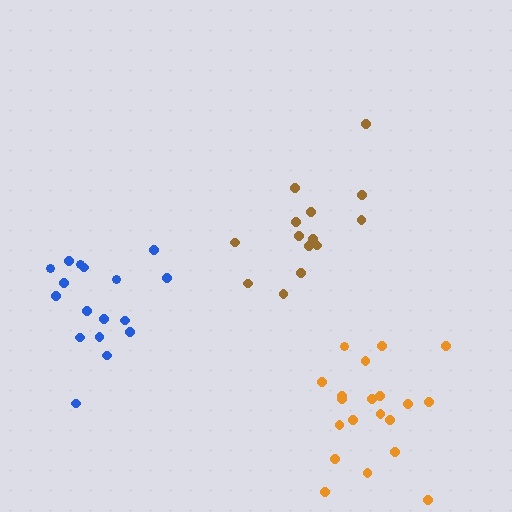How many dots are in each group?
Group 1: 14 dots, Group 2: 17 dots, Group 3: 20 dots (51 total).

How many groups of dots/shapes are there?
There are 3 groups.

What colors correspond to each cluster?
The clusters are colored: brown, blue, orange.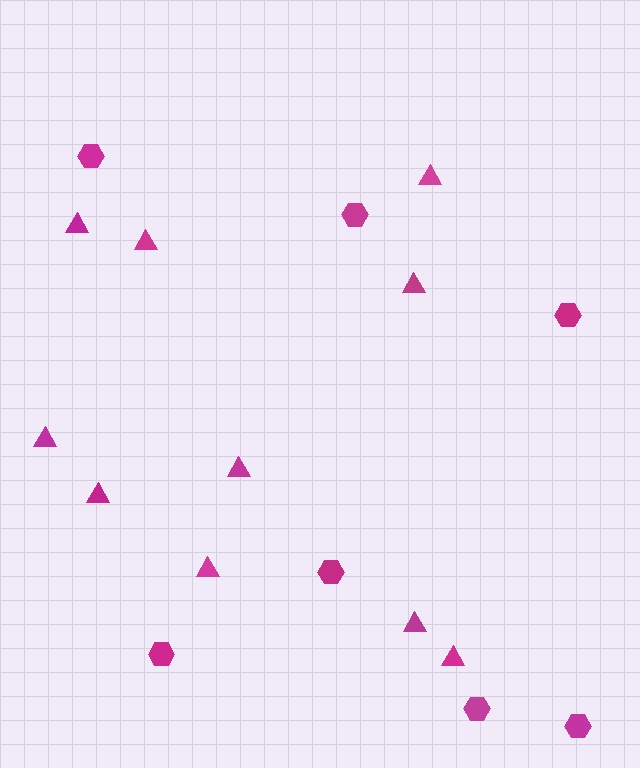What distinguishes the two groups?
There are 2 groups: one group of hexagons (7) and one group of triangles (10).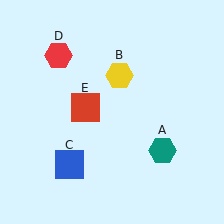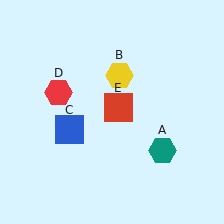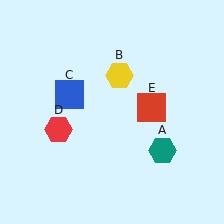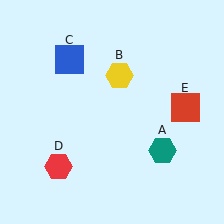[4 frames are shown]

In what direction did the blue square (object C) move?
The blue square (object C) moved up.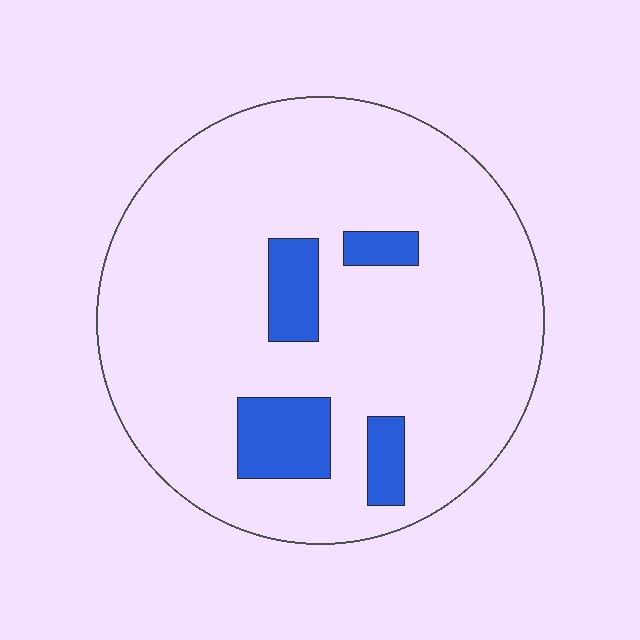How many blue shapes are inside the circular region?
4.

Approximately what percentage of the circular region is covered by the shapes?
Approximately 10%.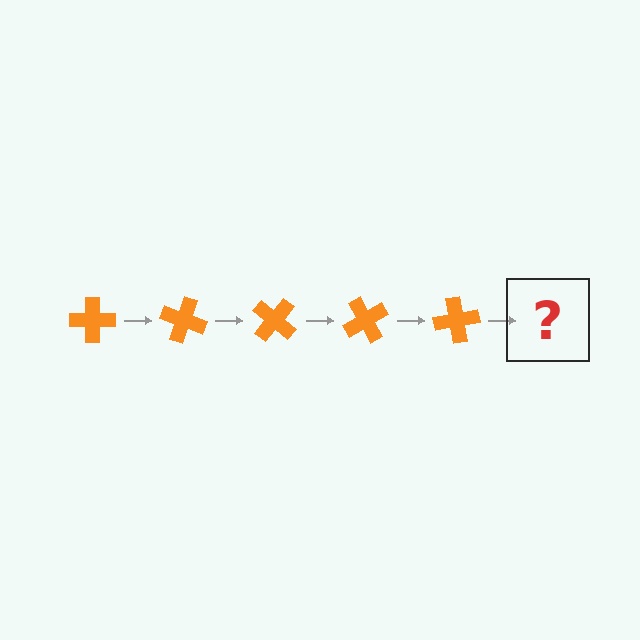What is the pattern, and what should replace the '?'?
The pattern is that the cross rotates 20 degrees each step. The '?' should be an orange cross rotated 100 degrees.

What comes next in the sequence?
The next element should be an orange cross rotated 100 degrees.